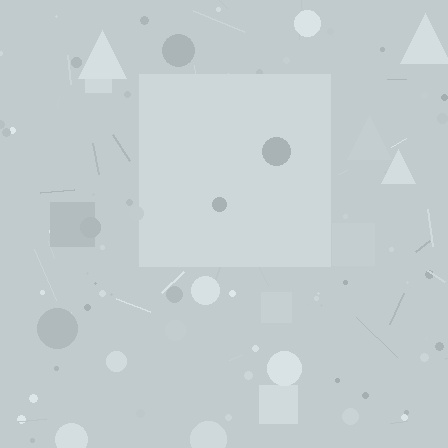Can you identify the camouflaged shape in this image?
The camouflaged shape is a square.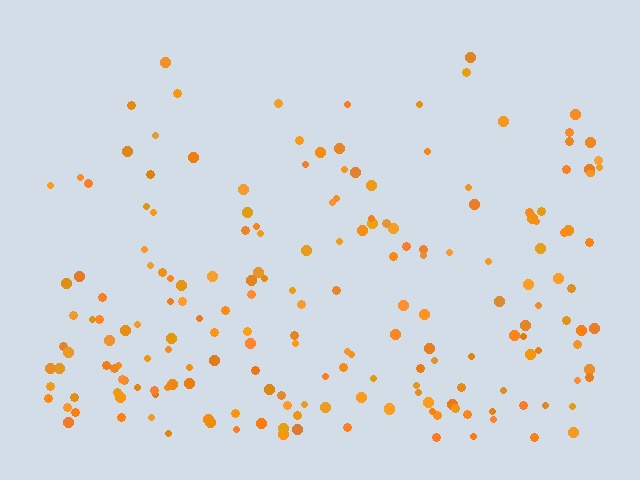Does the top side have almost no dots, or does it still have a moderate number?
Still a moderate number, just noticeably fewer than the bottom.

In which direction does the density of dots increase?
From top to bottom, with the bottom side densest.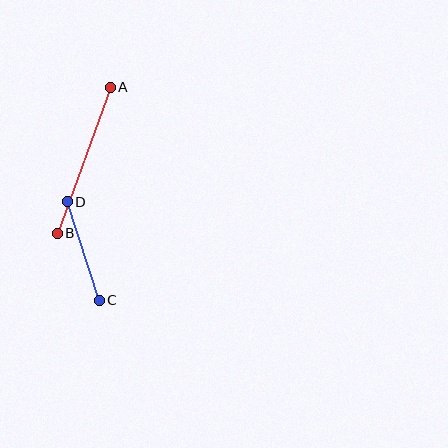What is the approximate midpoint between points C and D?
The midpoint is at approximately (83, 251) pixels.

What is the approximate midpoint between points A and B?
The midpoint is at approximately (84, 160) pixels.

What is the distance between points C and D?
The distance is approximately 104 pixels.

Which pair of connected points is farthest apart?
Points A and B are farthest apart.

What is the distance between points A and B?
The distance is approximately 155 pixels.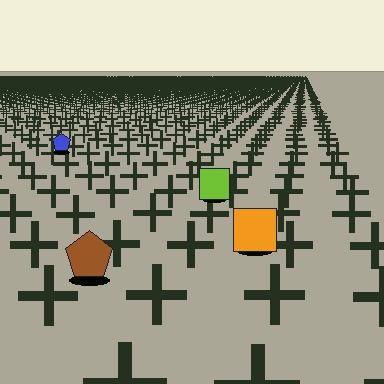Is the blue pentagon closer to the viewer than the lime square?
No. The lime square is closer — you can tell from the texture gradient: the ground texture is coarser near it.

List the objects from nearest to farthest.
From nearest to farthest: the brown pentagon, the orange square, the lime square, the blue pentagon.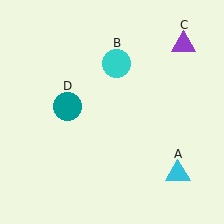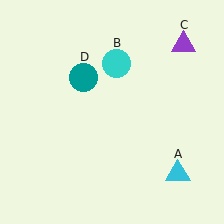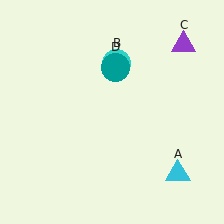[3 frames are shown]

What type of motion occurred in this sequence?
The teal circle (object D) rotated clockwise around the center of the scene.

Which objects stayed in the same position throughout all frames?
Cyan triangle (object A) and cyan circle (object B) and purple triangle (object C) remained stationary.